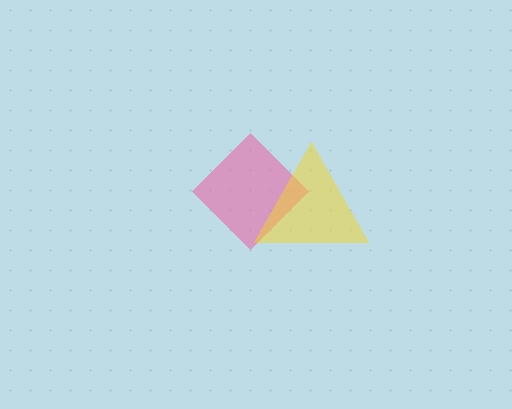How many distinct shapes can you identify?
There are 2 distinct shapes: a pink diamond, a yellow triangle.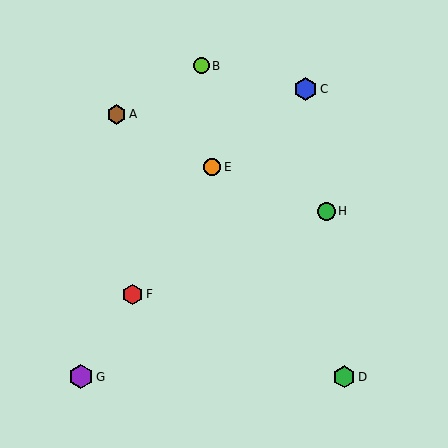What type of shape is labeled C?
Shape C is a blue hexagon.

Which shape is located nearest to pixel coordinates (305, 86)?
The blue hexagon (labeled C) at (306, 89) is nearest to that location.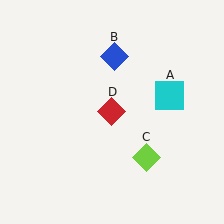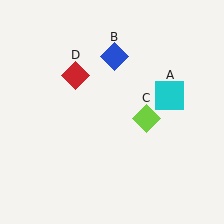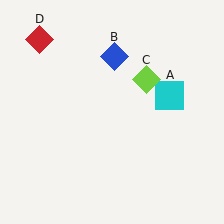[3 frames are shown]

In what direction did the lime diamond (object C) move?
The lime diamond (object C) moved up.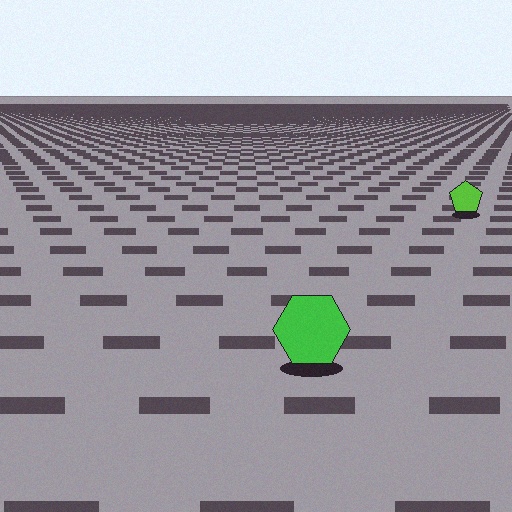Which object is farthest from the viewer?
The lime pentagon is farthest from the viewer. It appears smaller and the ground texture around it is denser.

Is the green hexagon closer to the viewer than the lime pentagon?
Yes. The green hexagon is closer — you can tell from the texture gradient: the ground texture is coarser near it.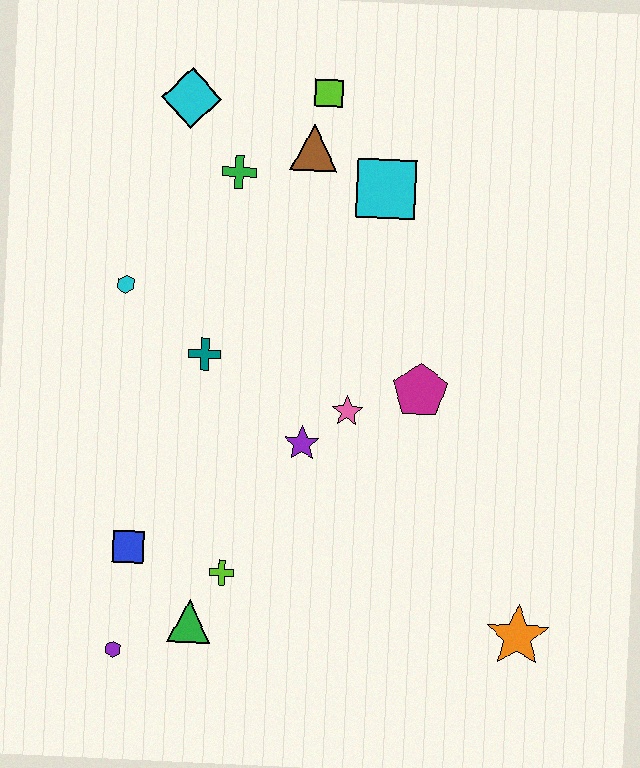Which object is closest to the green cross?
The brown triangle is closest to the green cross.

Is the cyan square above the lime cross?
Yes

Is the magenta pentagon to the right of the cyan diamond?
Yes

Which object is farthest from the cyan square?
The purple hexagon is farthest from the cyan square.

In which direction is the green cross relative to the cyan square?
The green cross is to the left of the cyan square.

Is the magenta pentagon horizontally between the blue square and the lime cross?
No